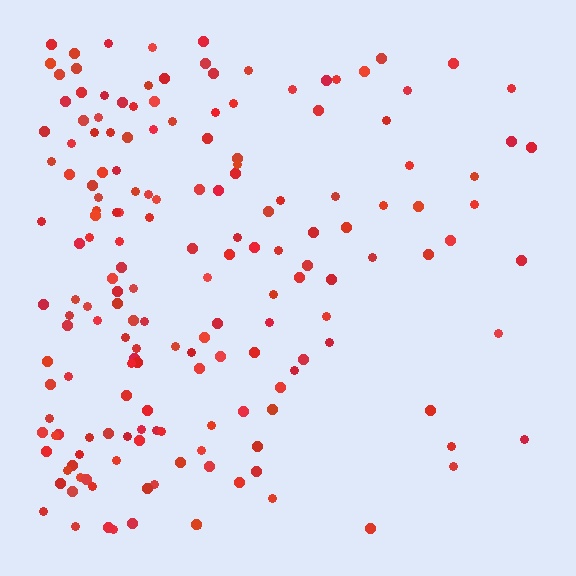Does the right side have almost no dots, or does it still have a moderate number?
Still a moderate number, just noticeably fewer than the left.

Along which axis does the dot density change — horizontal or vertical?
Horizontal.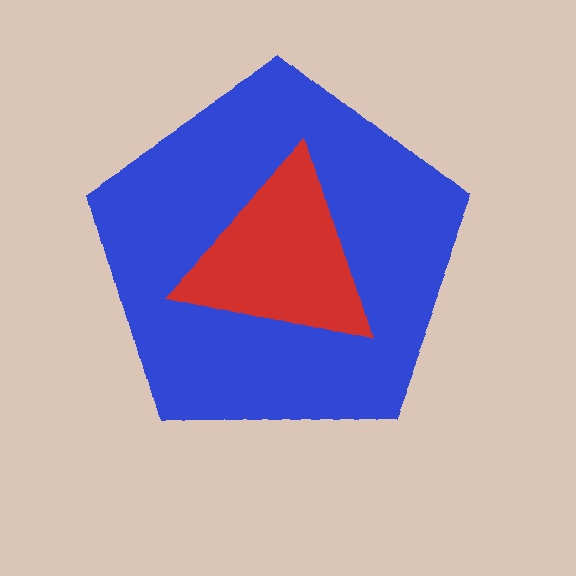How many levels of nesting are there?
2.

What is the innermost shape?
The red triangle.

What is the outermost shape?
The blue pentagon.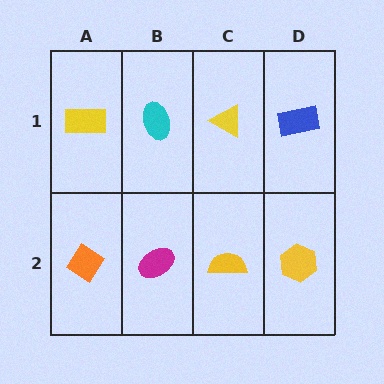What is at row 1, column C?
A yellow triangle.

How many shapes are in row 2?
4 shapes.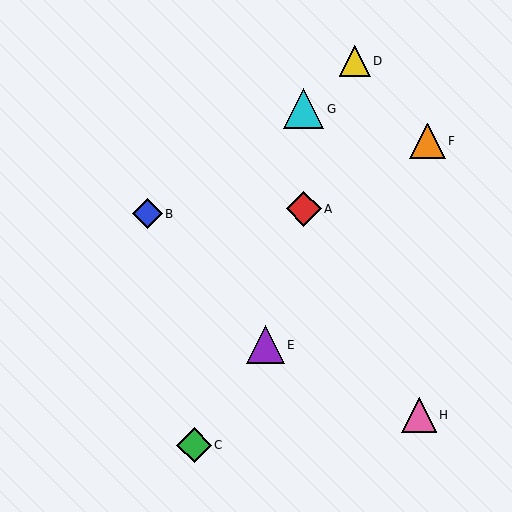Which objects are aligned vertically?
Objects A, G are aligned vertically.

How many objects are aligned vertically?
2 objects (A, G) are aligned vertically.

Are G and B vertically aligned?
No, G is at x≈304 and B is at x≈147.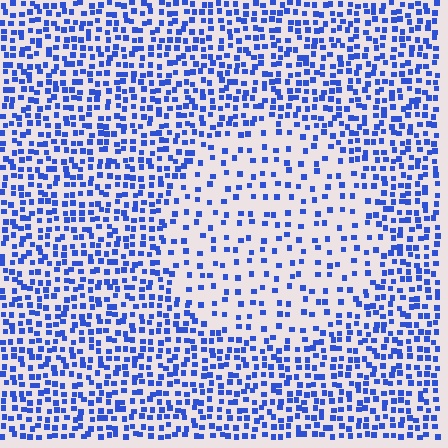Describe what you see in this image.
The image contains small blue elements arranged at two different densities. A circle-shaped region is visible where the elements are less densely packed than the surrounding area.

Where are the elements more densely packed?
The elements are more densely packed outside the circle boundary.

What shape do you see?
I see a circle.